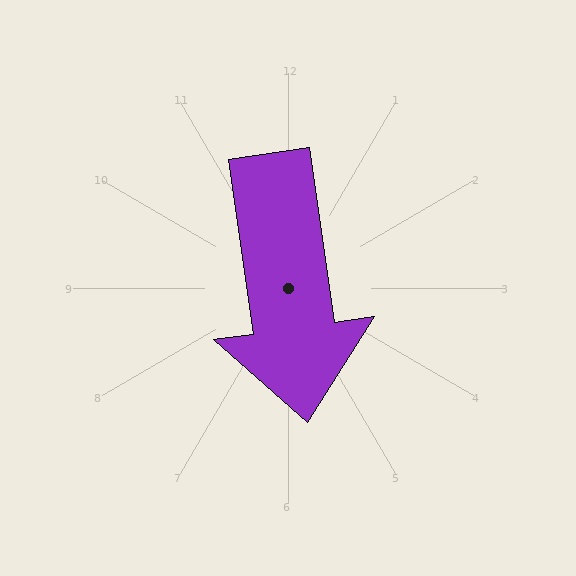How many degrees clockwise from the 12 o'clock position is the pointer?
Approximately 172 degrees.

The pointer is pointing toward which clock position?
Roughly 6 o'clock.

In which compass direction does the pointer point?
South.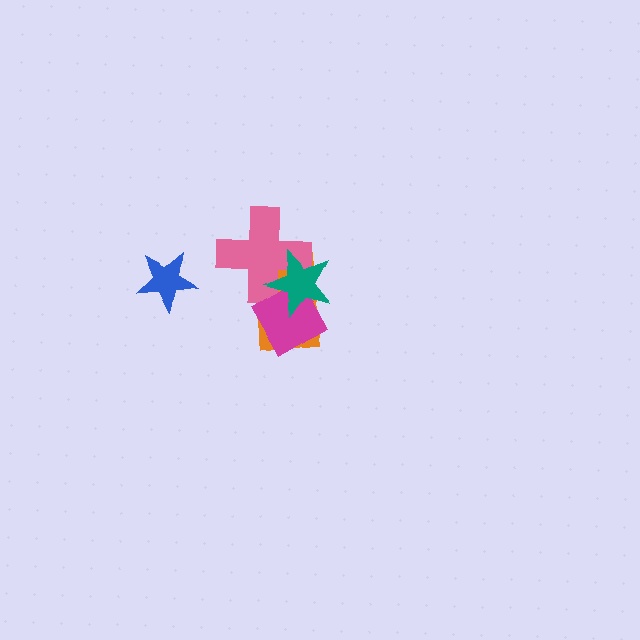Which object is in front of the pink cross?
The teal star is in front of the pink cross.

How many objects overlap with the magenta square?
2 objects overlap with the magenta square.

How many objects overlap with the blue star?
0 objects overlap with the blue star.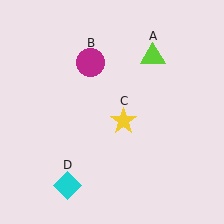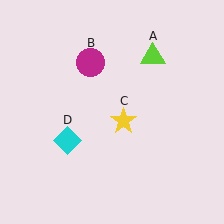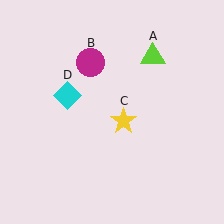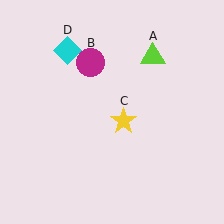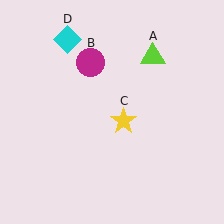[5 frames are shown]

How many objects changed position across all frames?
1 object changed position: cyan diamond (object D).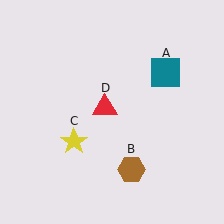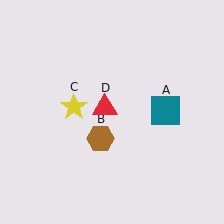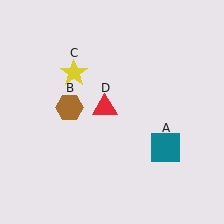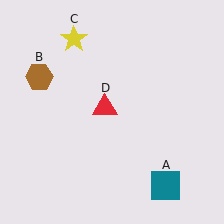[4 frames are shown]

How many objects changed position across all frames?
3 objects changed position: teal square (object A), brown hexagon (object B), yellow star (object C).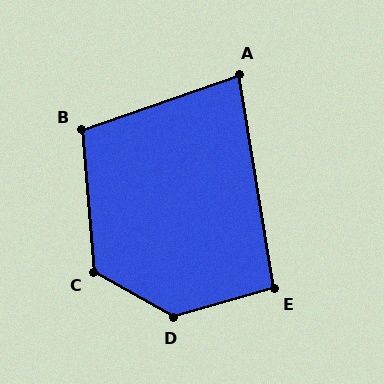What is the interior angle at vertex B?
Approximately 105 degrees (obtuse).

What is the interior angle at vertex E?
Approximately 97 degrees (obtuse).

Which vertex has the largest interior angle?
D, at approximately 134 degrees.